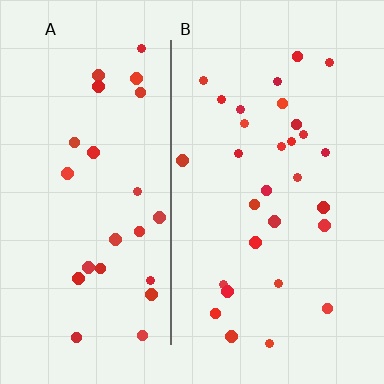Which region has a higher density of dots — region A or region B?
B (the right).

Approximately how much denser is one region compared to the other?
Approximately 1.1× — region B over region A.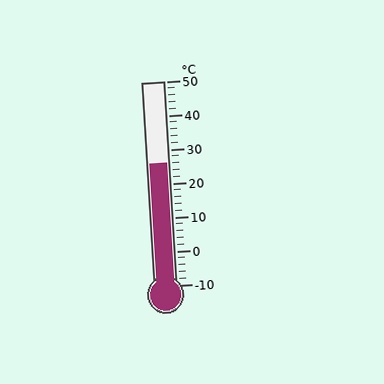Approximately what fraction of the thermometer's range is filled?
The thermometer is filled to approximately 60% of its range.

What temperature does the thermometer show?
The thermometer shows approximately 26°C.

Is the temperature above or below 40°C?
The temperature is below 40°C.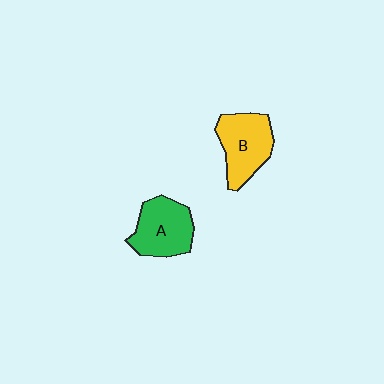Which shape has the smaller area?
Shape A (green).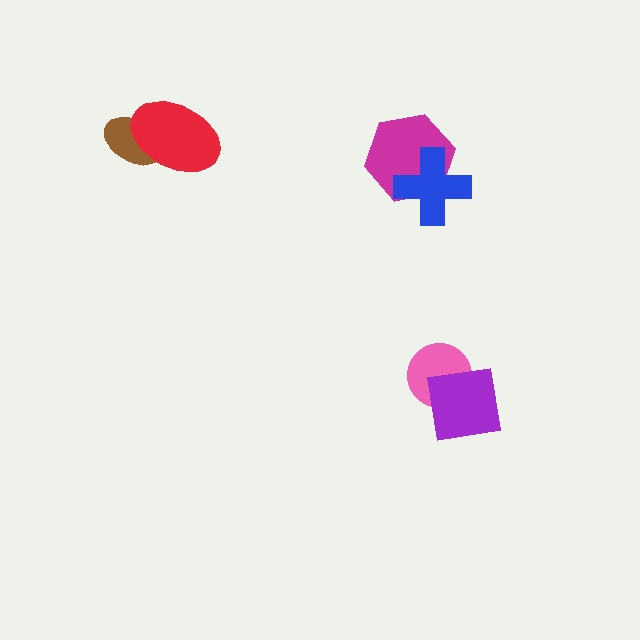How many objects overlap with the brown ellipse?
1 object overlaps with the brown ellipse.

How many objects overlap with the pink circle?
1 object overlaps with the pink circle.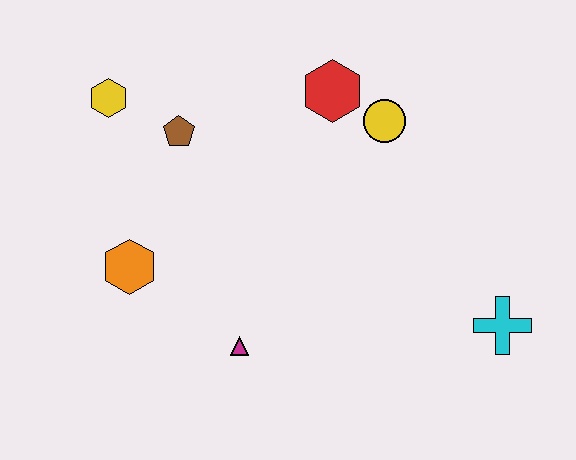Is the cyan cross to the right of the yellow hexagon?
Yes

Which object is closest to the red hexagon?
The yellow circle is closest to the red hexagon.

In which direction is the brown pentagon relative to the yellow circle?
The brown pentagon is to the left of the yellow circle.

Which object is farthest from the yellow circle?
The orange hexagon is farthest from the yellow circle.